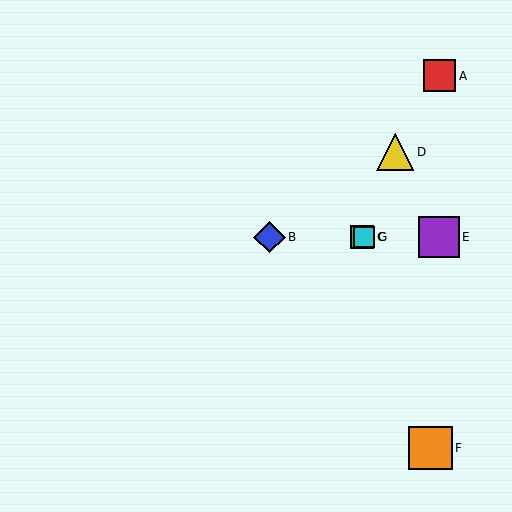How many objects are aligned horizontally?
4 objects (B, C, E, G) are aligned horizontally.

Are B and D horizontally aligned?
No, B is at y≈237 and D is at y≈152.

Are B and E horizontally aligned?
Yes, both are at y≈237.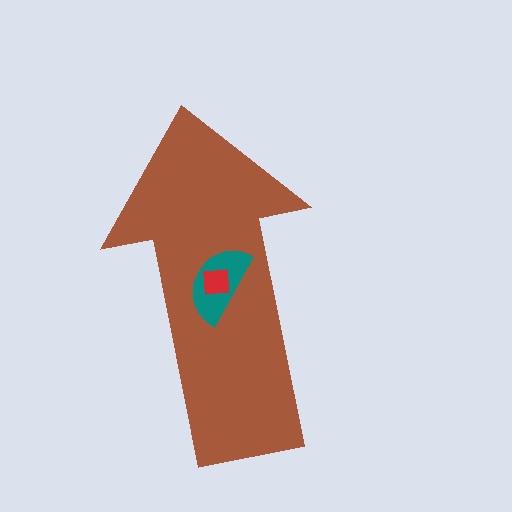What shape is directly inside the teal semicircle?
The red square.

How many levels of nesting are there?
3.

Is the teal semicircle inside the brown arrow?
Yes.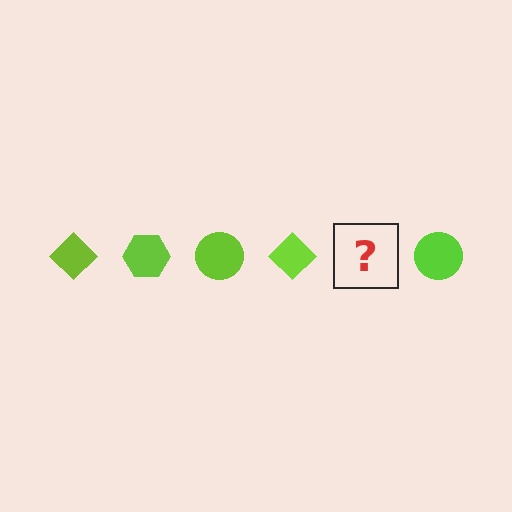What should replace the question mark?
The question mark should be replaced with a lime hexagon.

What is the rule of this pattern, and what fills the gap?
The rule is that the pattern cycles through diamond, hexagon, circle shapes in lime. The gap should be filled with a lime hexagon.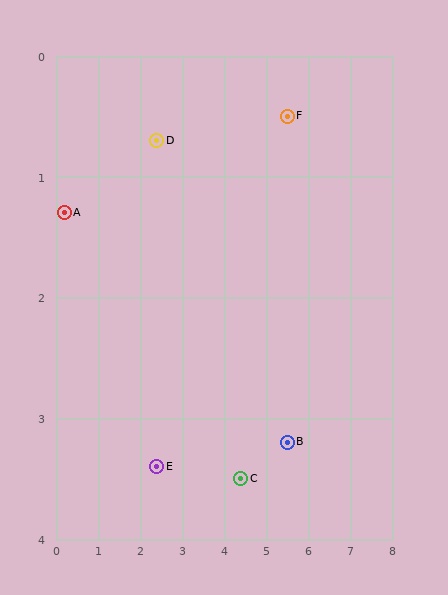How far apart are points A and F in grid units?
Points A and F are about 5.4 grid units apart.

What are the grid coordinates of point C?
Point C is at approximately (4.4, 3.5).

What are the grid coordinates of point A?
Point A is at approximately (0.2, 1.3).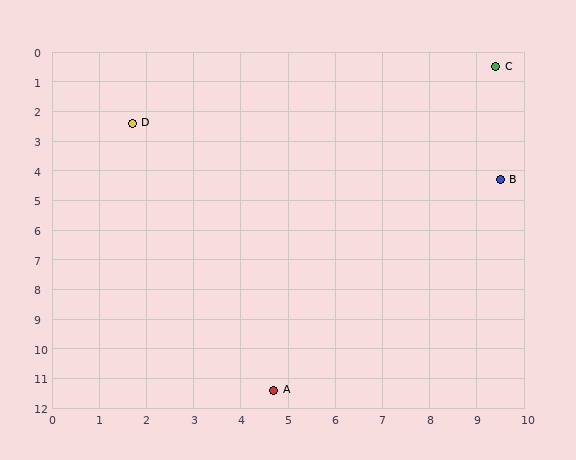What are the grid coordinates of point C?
Point C is at approximately (9.4, 0.5).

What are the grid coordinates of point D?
Point D is at approximately (1.7, 2.4).